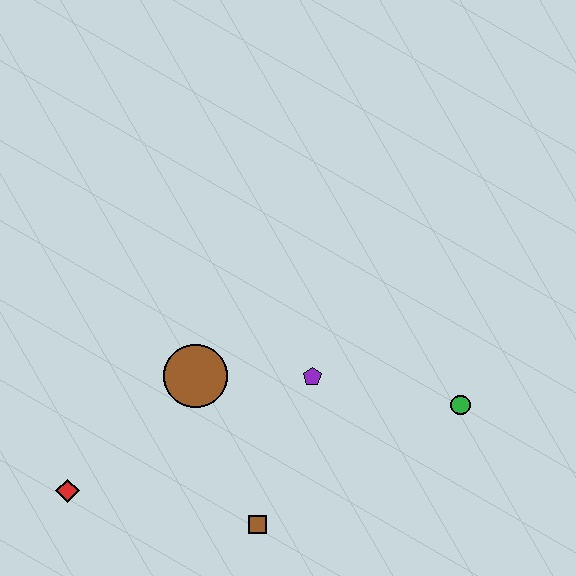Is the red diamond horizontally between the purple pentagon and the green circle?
No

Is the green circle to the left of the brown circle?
No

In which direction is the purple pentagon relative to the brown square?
The purple pentagon is above the brown square.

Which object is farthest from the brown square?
The green circle is farthest from the brown square.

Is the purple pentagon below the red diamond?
No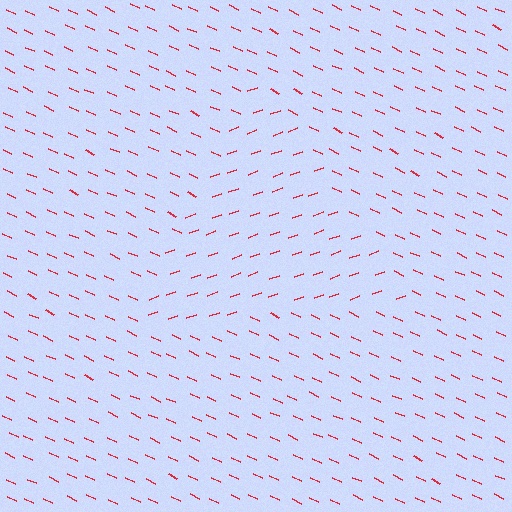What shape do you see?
I see a triangle.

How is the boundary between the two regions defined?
The boundary is defined purely by a change in line orientation (approximately 45 degrees difference). All lines are the same color and thickness.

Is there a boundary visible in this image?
Yes, there is a texture boundary formed by a change in line orientation.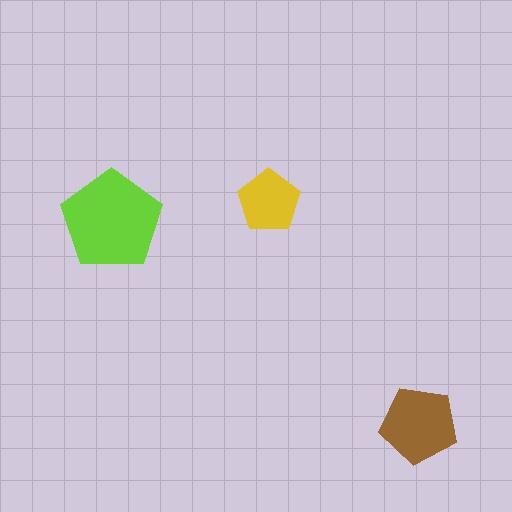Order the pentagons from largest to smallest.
the lime one, the brown one, the yellow one.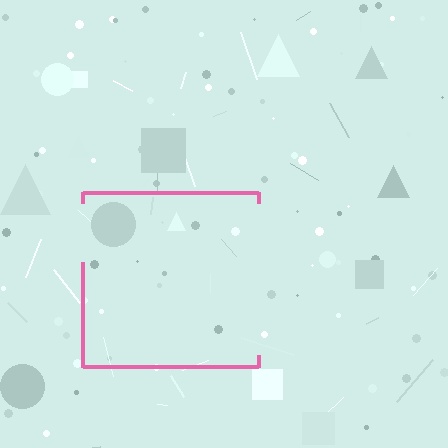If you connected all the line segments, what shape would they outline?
They would outline a square.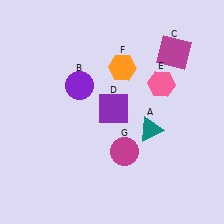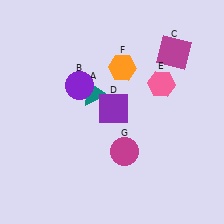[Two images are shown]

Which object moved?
The teal triangle (A) moved left.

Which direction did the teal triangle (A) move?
The teal triangle (A) moved left.